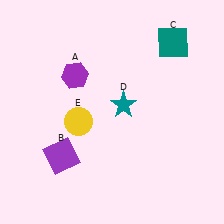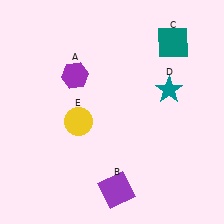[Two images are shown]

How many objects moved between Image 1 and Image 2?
2 objects moved between the two images.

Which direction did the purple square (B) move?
The purple square (B) moved right.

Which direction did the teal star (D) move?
The teal star (D) moved right.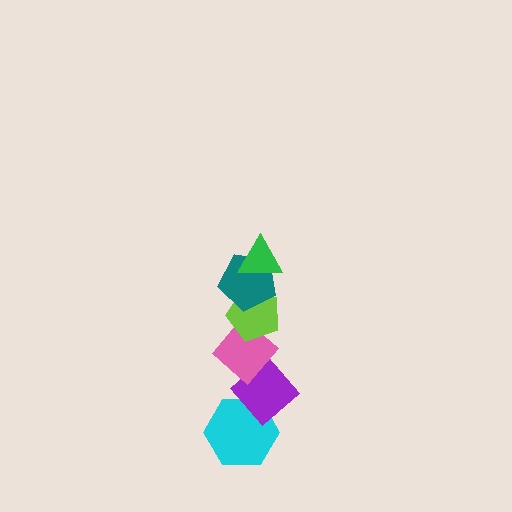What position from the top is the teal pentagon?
The teal pentagon is 2nd from the top.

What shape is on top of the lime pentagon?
The teal pentagon is on top of the lime pentagon.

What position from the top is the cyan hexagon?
The cyan hexagon is 6th from the top.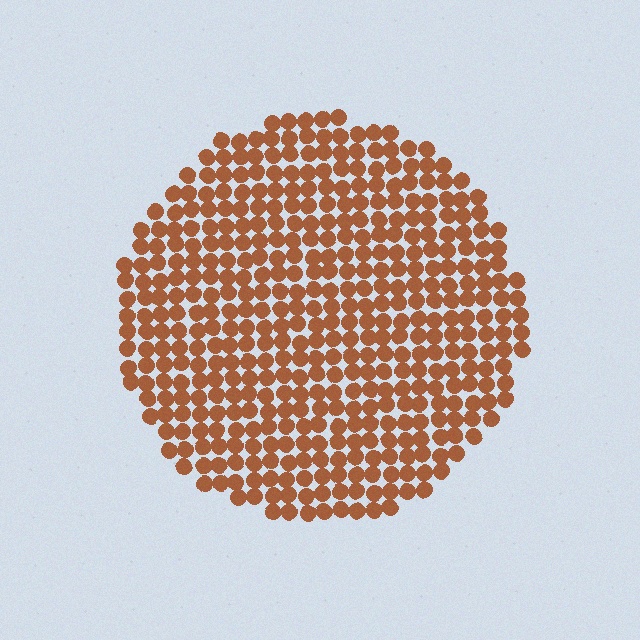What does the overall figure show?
The overall figure shows a circle.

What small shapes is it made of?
It is made of small circles.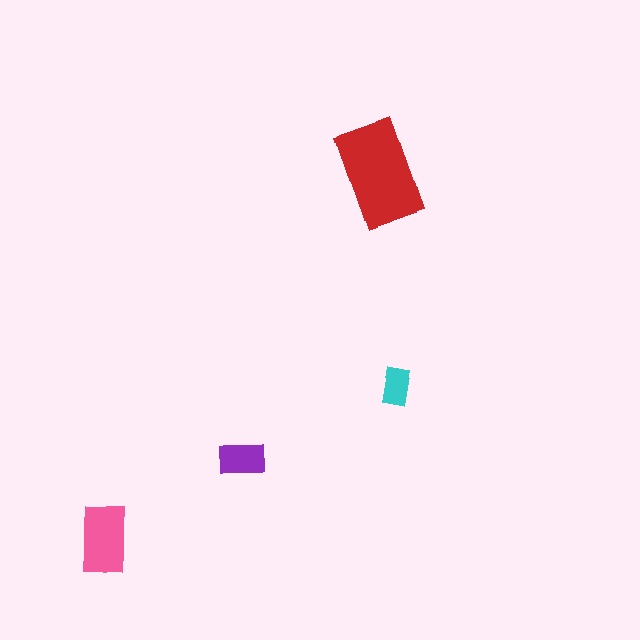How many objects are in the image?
There are 4 objects in the image.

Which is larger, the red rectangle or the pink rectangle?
The red one.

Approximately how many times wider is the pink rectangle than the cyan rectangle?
About 2 times wider.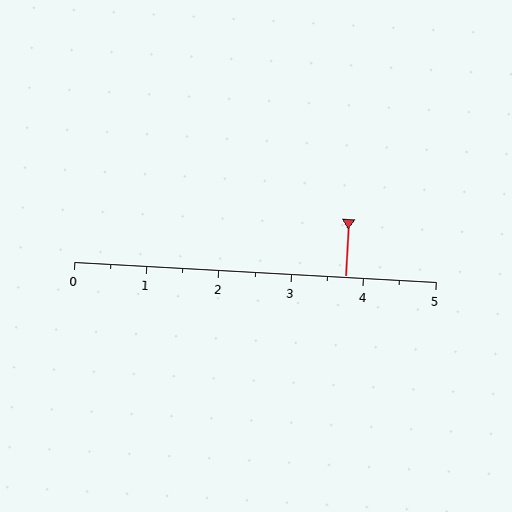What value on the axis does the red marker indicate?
The marker indicates approximately 3.8.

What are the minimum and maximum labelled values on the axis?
The axis runs from 0 to 5.